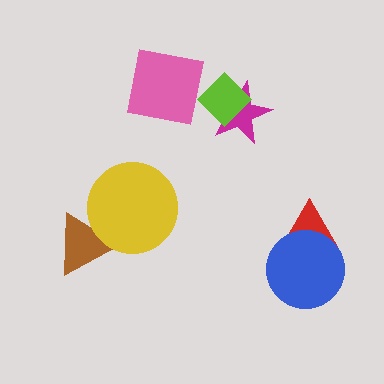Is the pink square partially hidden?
Yes, it is partially covered by another shape.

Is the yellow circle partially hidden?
No, no other shape covers it.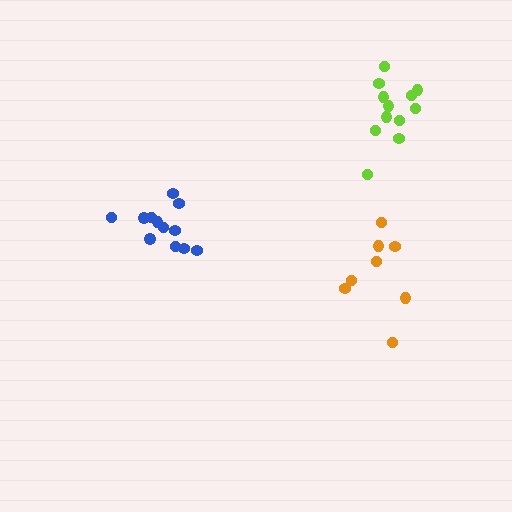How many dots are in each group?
Group 1: 12 dots, Group 2: 8 dots, Group 3: 12 dots (32 total).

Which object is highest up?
The lime cluster is topmost.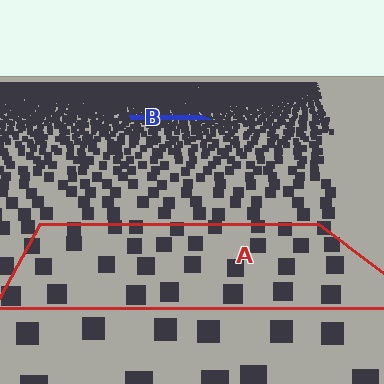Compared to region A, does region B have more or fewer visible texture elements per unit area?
Region B has more texture elements per unit area — they are packed more densely because it is farther away.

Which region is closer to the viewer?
Region A is closer. The texture elements there are larger and more spread out.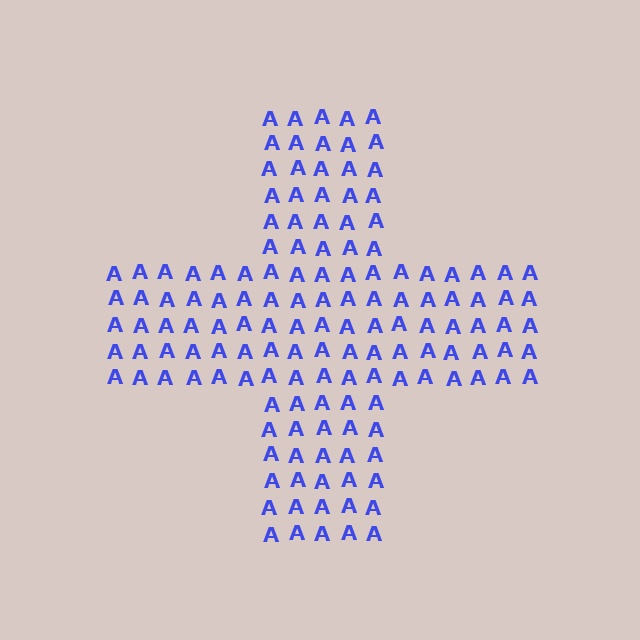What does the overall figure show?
The overall figure shows a cross.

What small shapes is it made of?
It is made of small letter A's.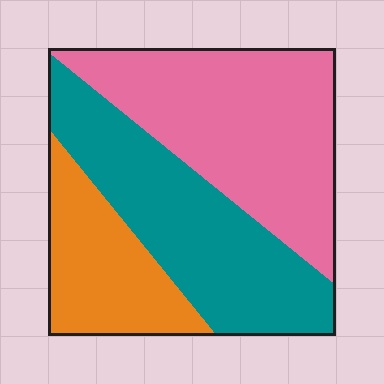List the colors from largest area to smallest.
From largest to smallest: pink, teal, orange.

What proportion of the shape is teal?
Teal takes up between a quarter and a half of the shape.